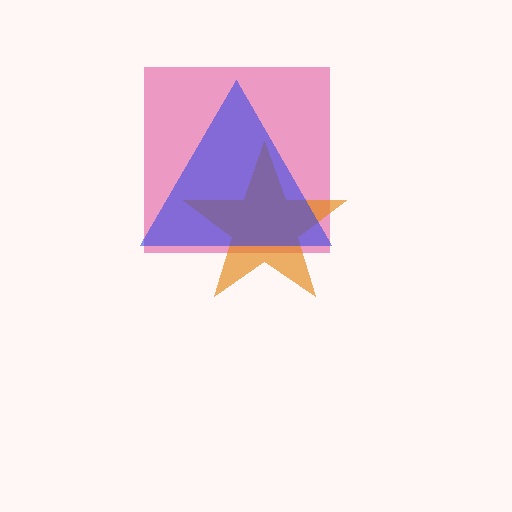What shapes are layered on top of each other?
The layered shapes are: a magenta square, an orange star, a blue triangle.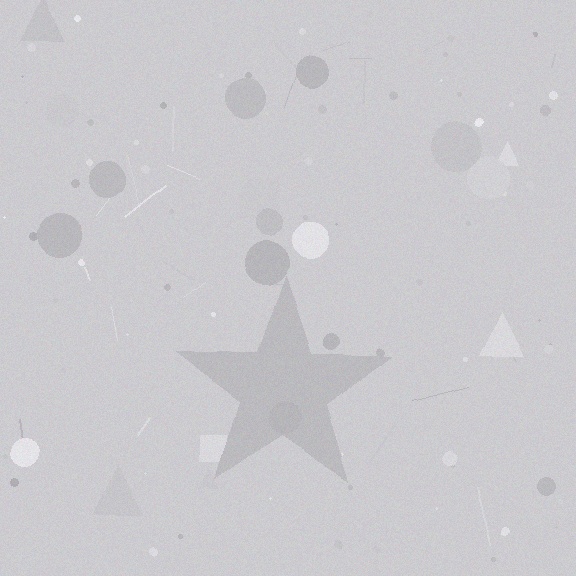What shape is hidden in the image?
A star is hidden in the image.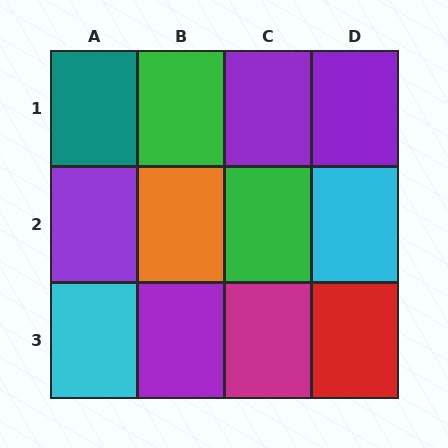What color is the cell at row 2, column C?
Green.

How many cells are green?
2 cells are green.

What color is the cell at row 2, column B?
Orange.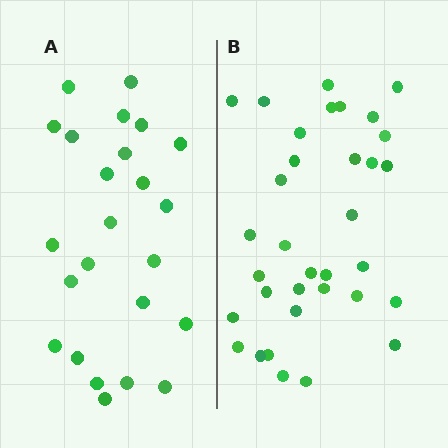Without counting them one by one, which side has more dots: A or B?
Region B (the right region) has more dots.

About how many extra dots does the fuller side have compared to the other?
Region B has roughly 10 or so more dots than region A.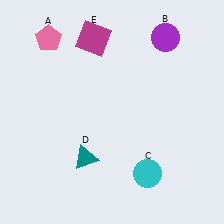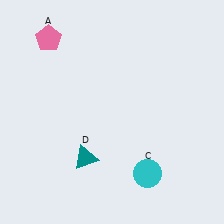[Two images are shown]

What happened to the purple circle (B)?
The purple circle (B) was removed in Image 2. It was in the top-right area of Image 1.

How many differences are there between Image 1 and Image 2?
There are 2 differences between the two images.